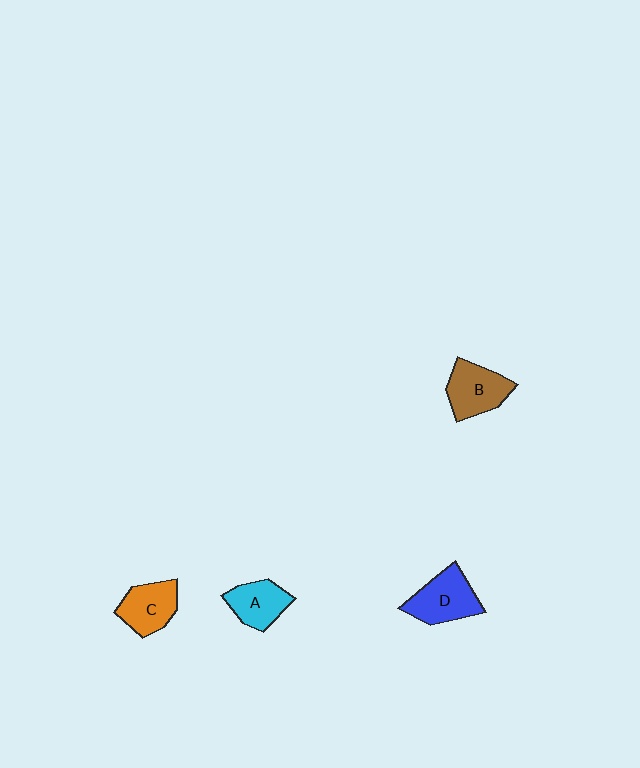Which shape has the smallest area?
Shape A (cyan).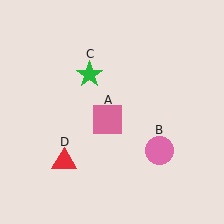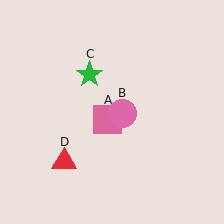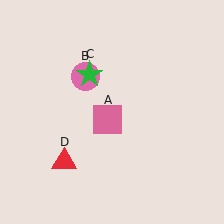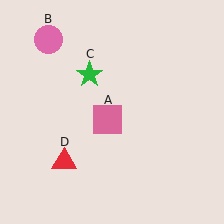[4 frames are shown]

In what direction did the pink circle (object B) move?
The pink circle (object B) moved up and to the left.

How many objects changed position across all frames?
1 object changed position: pink circle (object B).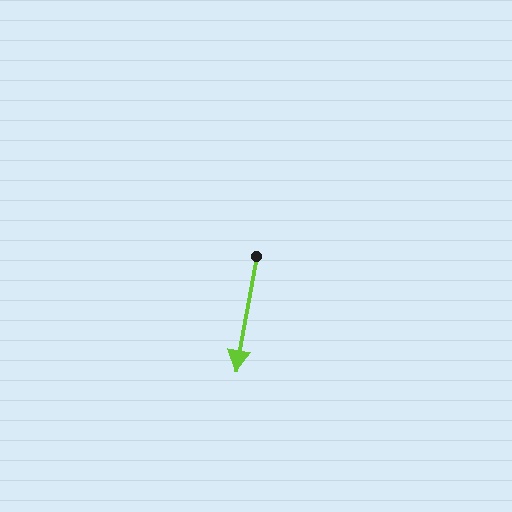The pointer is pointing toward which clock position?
Roughly 6 o'clock.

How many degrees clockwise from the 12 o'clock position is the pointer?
Approximately 190 degrees.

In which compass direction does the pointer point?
South.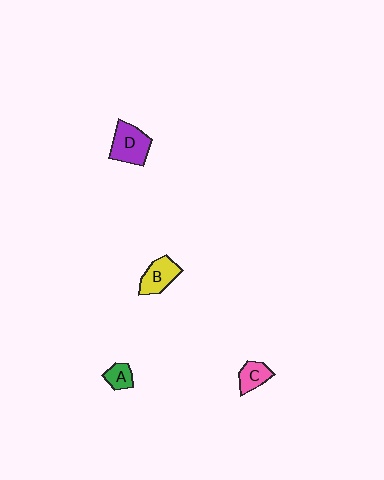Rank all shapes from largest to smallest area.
From largest to smallest: D (purple), B (yellow), C (pink), A (green).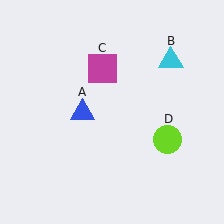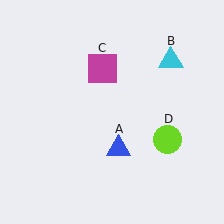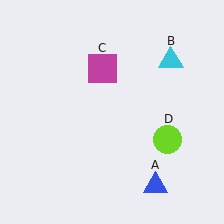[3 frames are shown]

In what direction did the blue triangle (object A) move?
The blue triangle (object A) moved down and to the right.